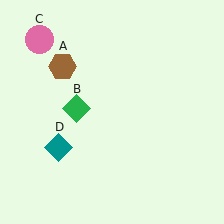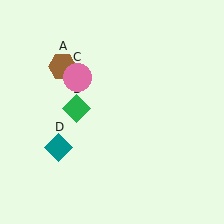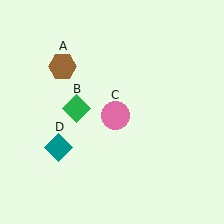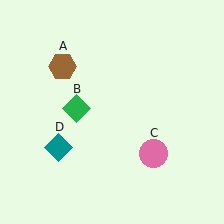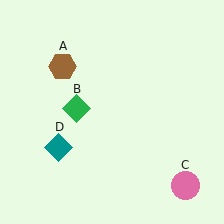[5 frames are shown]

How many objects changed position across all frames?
1 object changed position: pink circle (object C).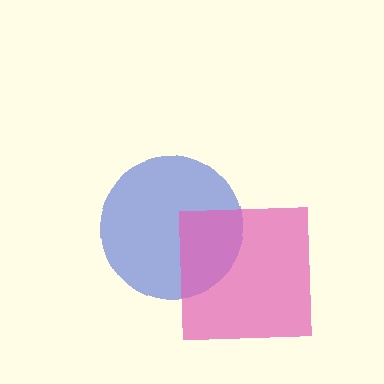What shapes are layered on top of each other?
The layered shapes are: a blue circle, a pink square.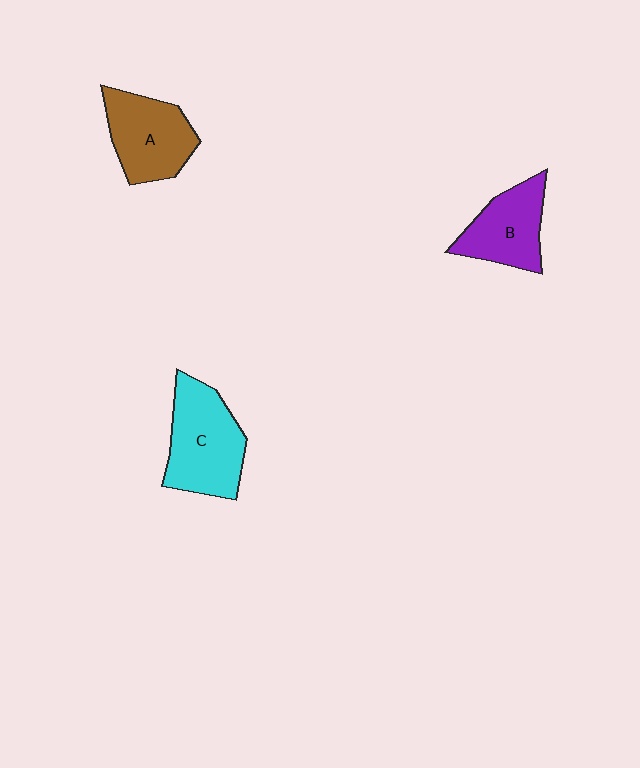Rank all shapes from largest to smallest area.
From largest to smallest: C (cyan), A (brown), B (purple).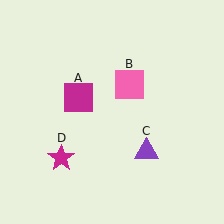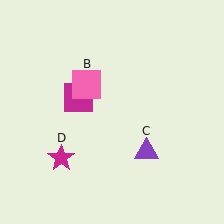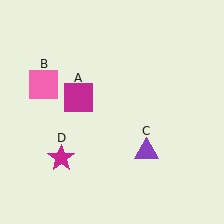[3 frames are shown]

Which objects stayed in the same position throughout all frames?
Magenta square (object A) and purple triangle (object C) and magenta star (object D) remained stationary.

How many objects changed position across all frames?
1 object changed position: pink square (object B).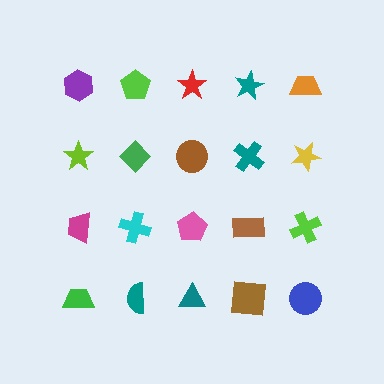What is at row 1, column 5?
An orange trapezoid.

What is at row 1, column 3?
A red star.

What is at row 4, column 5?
A blue circle.